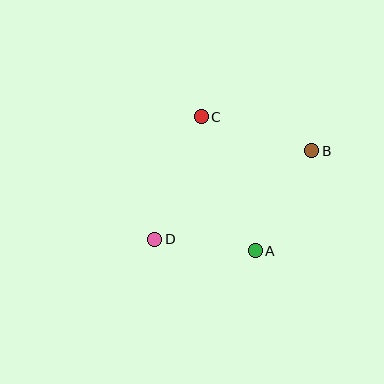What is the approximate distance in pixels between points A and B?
The distance between A and B is approximately 115 pixels.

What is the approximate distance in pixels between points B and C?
The distance between B and C is approximately 116 pixels.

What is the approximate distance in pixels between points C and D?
The distance between C and D is approximately 131 pixels.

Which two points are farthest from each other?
Points B and D are farthest from each other.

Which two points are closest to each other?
Points A and D are closest to each other.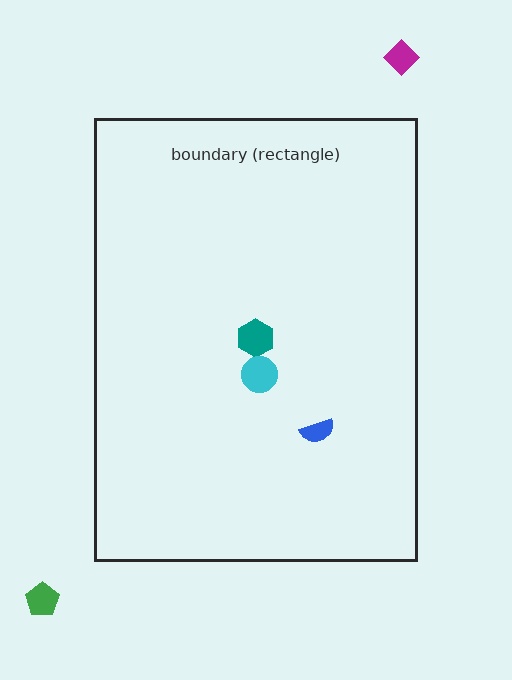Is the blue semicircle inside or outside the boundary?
Inside.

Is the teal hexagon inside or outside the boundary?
Inside.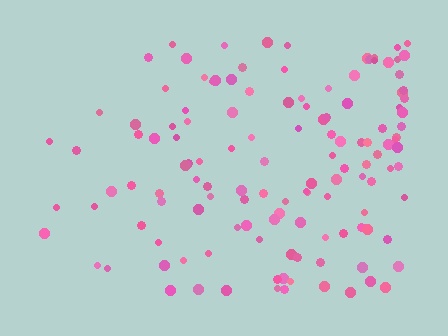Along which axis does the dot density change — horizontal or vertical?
Horizontal.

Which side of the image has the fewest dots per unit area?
The left.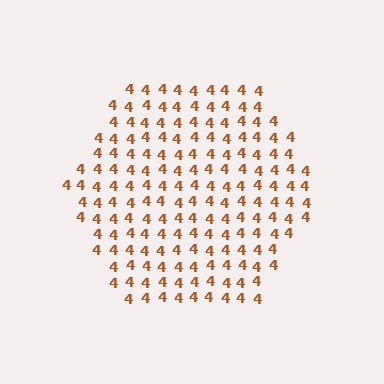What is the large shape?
The large shape is a hexagon.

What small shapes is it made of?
It is made of small digit 4's.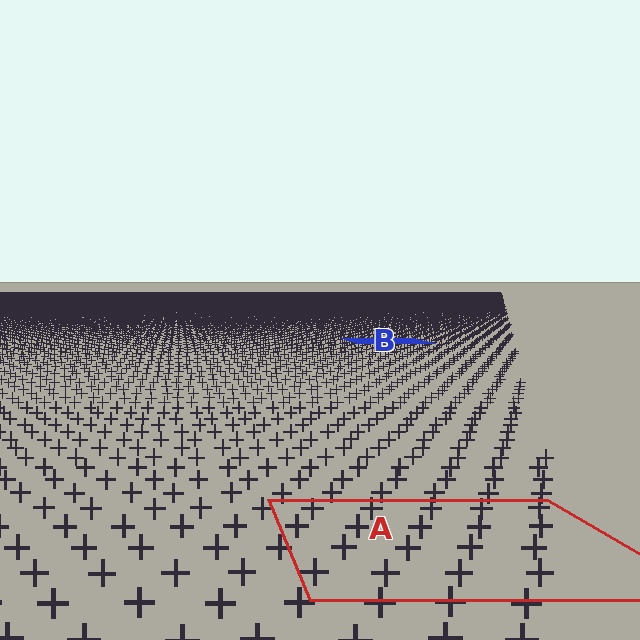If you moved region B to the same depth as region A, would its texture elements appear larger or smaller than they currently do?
They would appear larger. At a closer depth, the same texture elements are projected at a bigger on-screen size.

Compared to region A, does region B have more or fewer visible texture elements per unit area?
Region B has more texture elements per unit area — they are packed more densely because it is farther away.